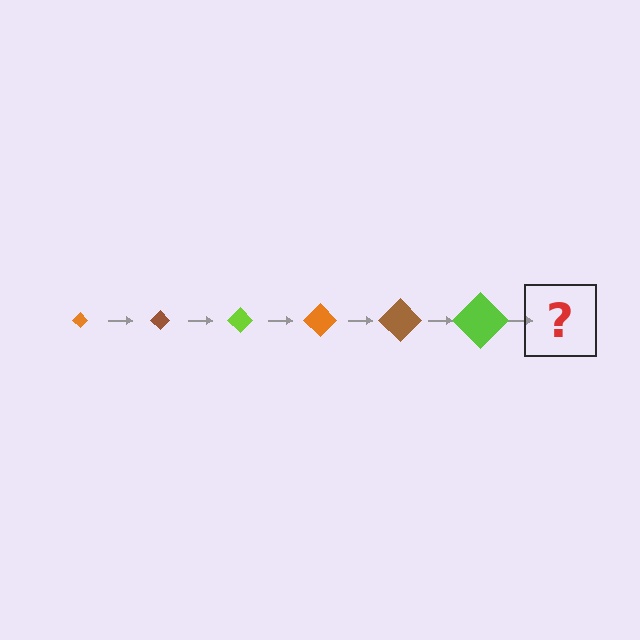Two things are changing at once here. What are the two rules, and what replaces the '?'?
The two rules are that the diamond grows larger each step and the color cycles through orange, brown, and lime. The '?' should be an orange diamond, larger than the previous one.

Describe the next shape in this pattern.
It should be an orange diamond, larger than the previous one.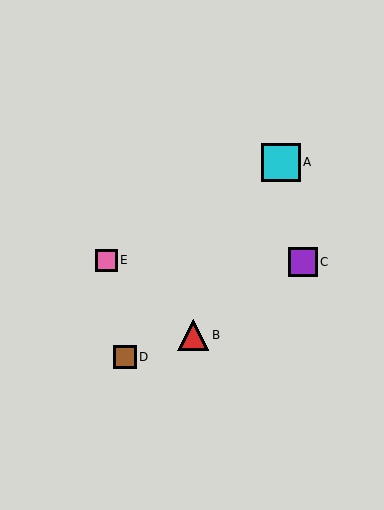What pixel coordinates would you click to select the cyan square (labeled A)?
Click at (281, 162) to select the cyan square A.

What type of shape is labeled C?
Shape C is a purple square.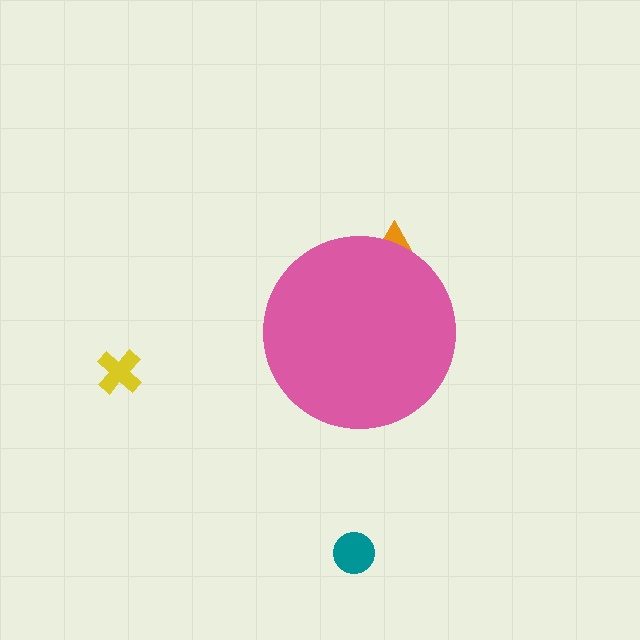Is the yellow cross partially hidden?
No, the yellow cross is fully visible.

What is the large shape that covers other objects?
A pink circle.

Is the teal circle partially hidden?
No, the teal circle is fully visible.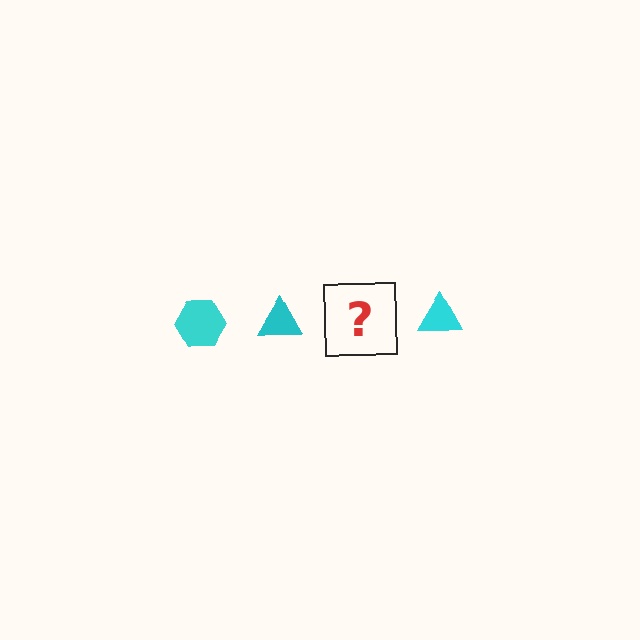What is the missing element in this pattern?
The missing element is a cyan hexagon.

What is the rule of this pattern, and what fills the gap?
The rule is that the pattern cycles through hexagon, triangle shapes in cyan. The gap should be filled with a cyan hexagon.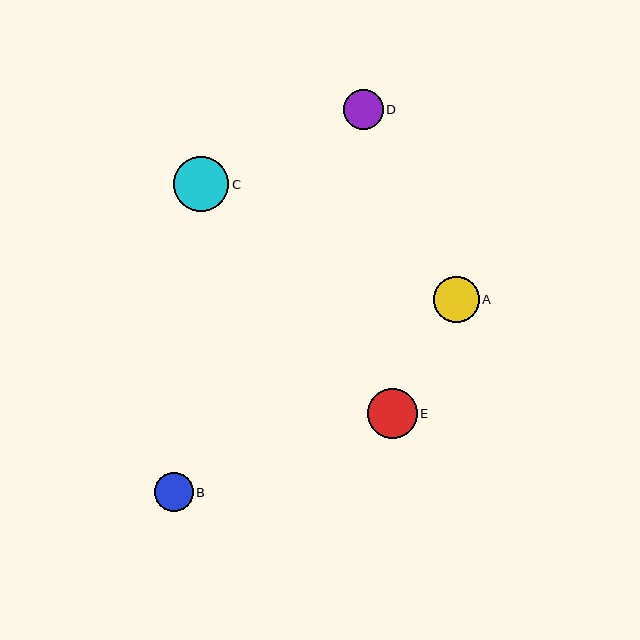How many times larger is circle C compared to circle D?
Circle C is approximately 1.4 times the size of circle D.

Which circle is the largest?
Circle C is the largest with a size of approximately 55 pixels.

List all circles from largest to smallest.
From largest to smallest: C, E, A, D, B.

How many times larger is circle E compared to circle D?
Circle E is approximately 1.3 times the size of circle D.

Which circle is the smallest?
Circle B is the smallest with a size of approximately 39 pixels.